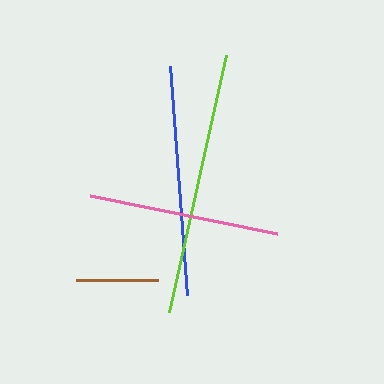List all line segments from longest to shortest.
From longest to shortest: lime, blue, pink, brown.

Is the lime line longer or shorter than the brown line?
The lime line is longer than the brown line.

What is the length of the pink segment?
The pink segment is approximately 191 pixels long.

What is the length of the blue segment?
The blue segment is approximately 230 pixels long.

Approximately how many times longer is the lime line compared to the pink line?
The lime line is approximately 1.4 times the length of the pink line.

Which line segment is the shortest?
The brown line is the shortest at approximately 82 pixels.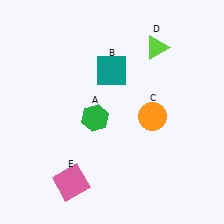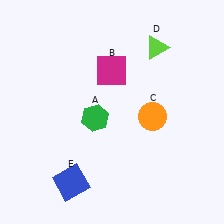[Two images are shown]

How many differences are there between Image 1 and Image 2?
There are 2 differences between the two images.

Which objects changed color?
B changed from teal to magenta. E changed from pink to blue.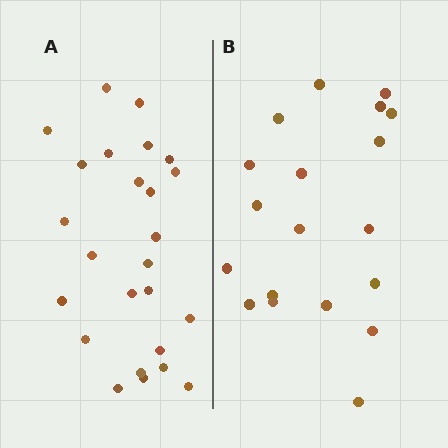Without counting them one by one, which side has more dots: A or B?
Region A (the left region) has more dots.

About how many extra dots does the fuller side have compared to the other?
Region A has about 6 more dots than region B.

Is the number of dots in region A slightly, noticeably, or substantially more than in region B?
Region A has noticeably more, but not dramatically so. The ratio is roughly 1.3 to 1.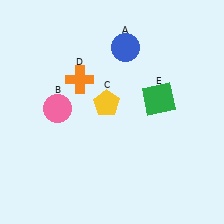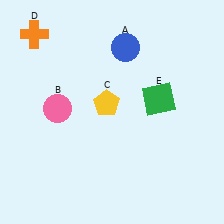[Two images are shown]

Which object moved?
The orange cross (D) moved left.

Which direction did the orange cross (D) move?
The orange cross (D) moved left.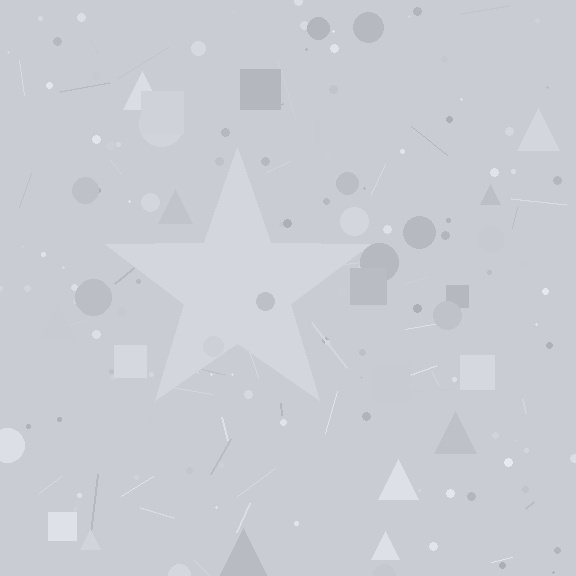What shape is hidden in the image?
A star is hidden in the image.